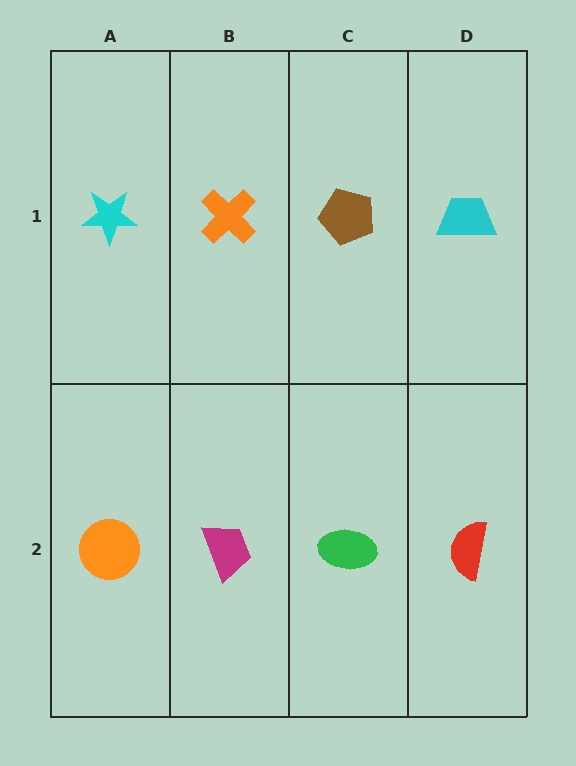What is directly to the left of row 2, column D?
A green ellipse.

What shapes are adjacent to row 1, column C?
A green ellipse (row 2, column C), an orange cross (row 1, column B), a cyan trapezoid (row 1, column D).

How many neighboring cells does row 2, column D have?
2.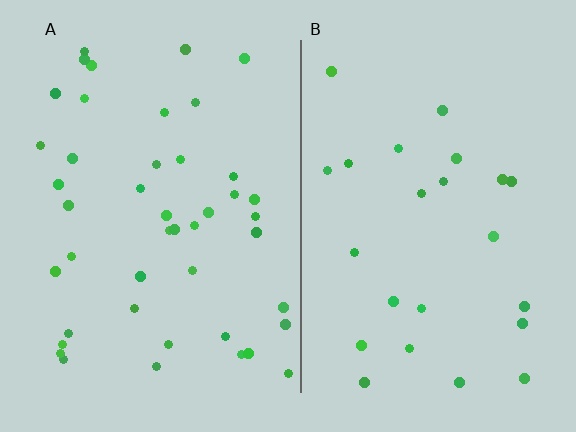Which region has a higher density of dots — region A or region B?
A (the left).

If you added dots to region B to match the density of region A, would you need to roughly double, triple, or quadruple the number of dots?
Approximately double.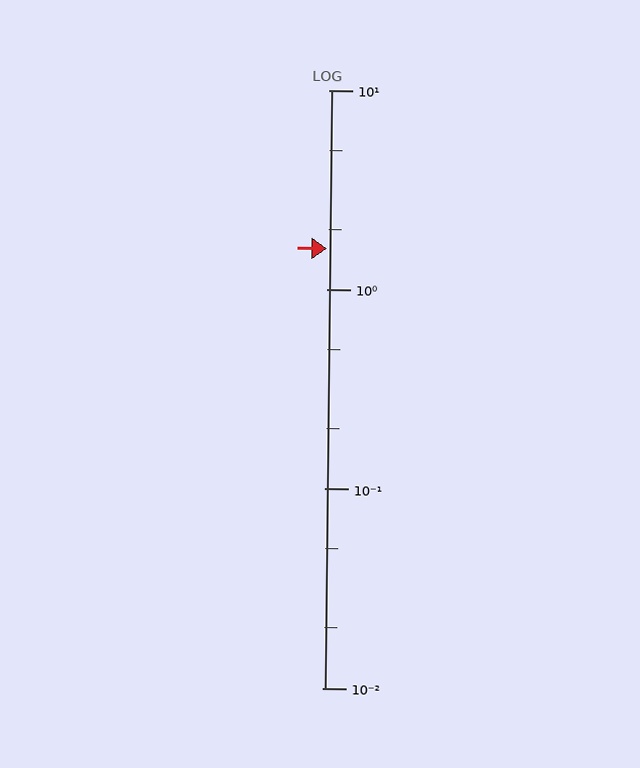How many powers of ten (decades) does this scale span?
The scale spans 3 decades, from 0.01 to 10.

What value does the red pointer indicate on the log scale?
The pointer indicates approximately 1.6.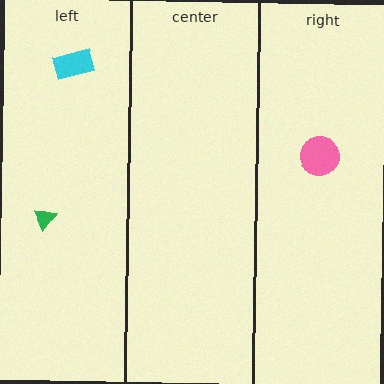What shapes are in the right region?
The pink circle.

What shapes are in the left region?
The green triangle, the cyan rectangle.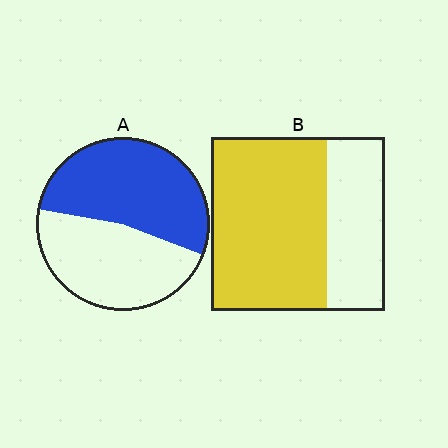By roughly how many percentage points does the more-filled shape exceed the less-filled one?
By roughly 15 percentage points (B over A).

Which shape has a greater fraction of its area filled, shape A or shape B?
Shape B.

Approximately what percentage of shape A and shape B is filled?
A is approximately 55% and B is approximately 65%.